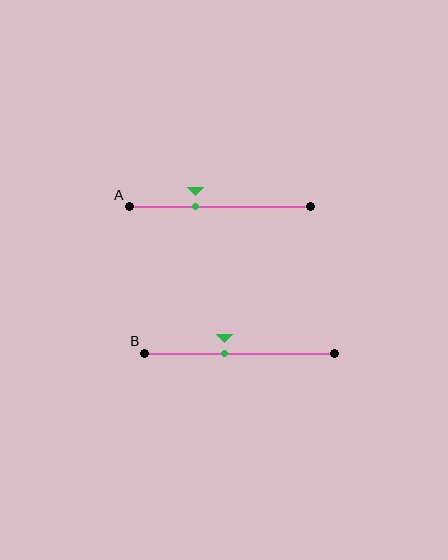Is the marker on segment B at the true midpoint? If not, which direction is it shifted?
No, the marker on segment B is shifted to the left by about 8% of the segment length.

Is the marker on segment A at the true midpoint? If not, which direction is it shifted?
No, the marker on segment A is shifted to the left by about 13% of the segment length.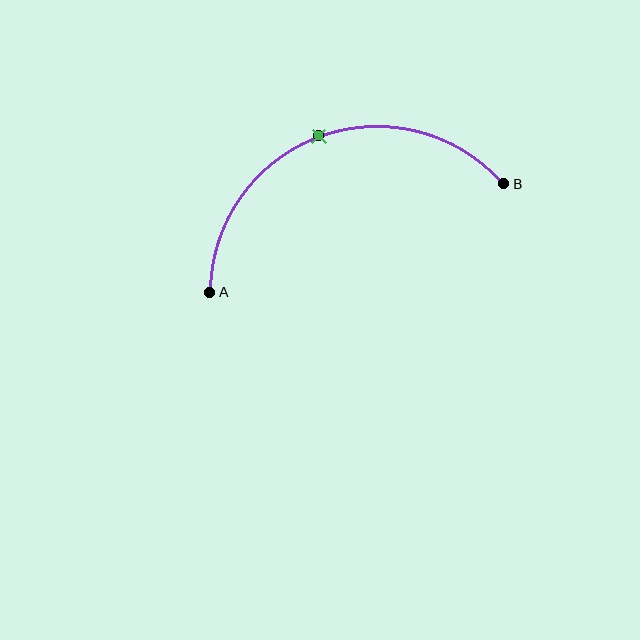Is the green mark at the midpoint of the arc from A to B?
Yes. The green mark lies on the arc at equal arc-length from both A and B — it is the arc midpoint.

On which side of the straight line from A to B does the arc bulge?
The arc bulges above the straight line connecting A and B.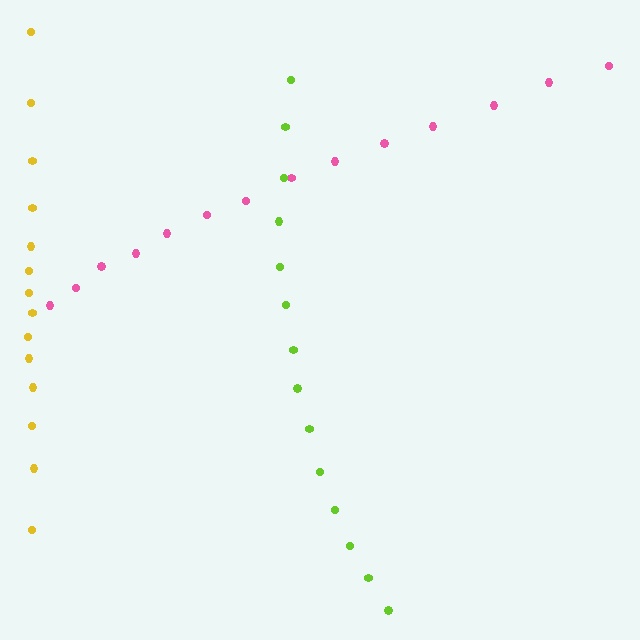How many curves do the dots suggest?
There are 3 distinct paths.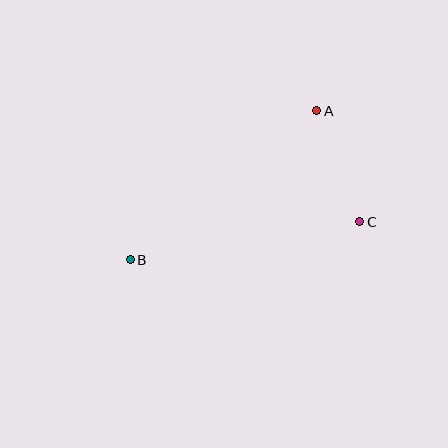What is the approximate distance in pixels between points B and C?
The distance between B and C is approximately 233 pixels.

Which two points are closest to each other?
Points A and C are closest to each other.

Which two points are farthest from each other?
Points A and B are farthest from each other.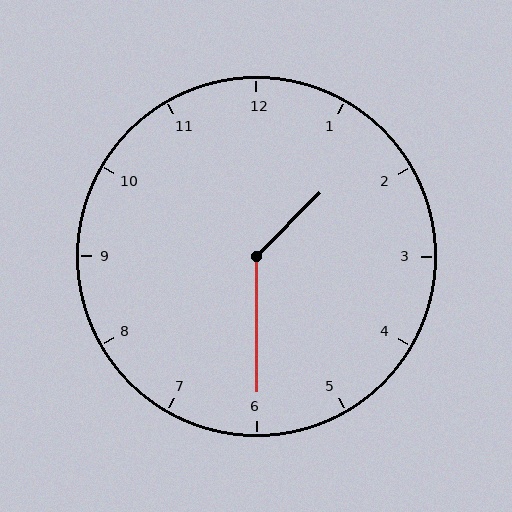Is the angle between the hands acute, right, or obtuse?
It is obtuse.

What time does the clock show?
1:30.